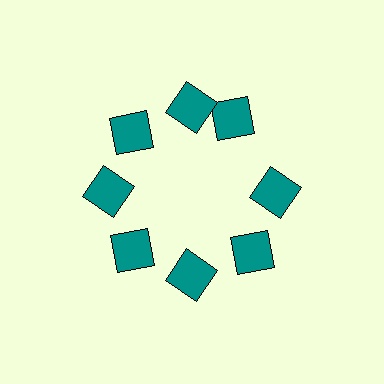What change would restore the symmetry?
The symmetry would be restored by rotating it back into even spacing with its neighbors so that all 8 squares sit at equal angles and equal distance from the center.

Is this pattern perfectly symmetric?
No. The 8 teal squares are arranged in a ring, but one element near the 2 o'clock position is rotated out of alignment along the ring, breaking the 8-fold rotational symmetry.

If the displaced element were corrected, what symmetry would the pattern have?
It would have 8-fold rotational symmetry — the pattern would map onto itself every 45 degrees.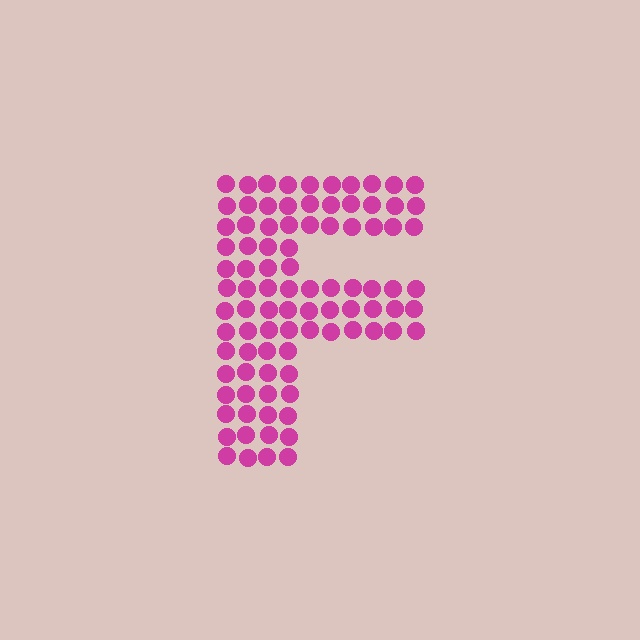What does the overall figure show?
The overall figure shows the letter F.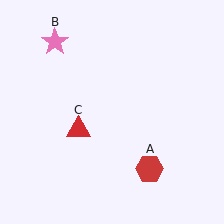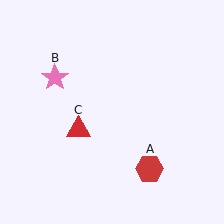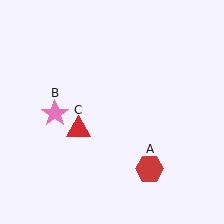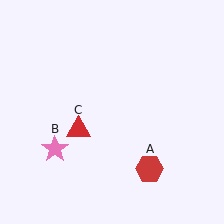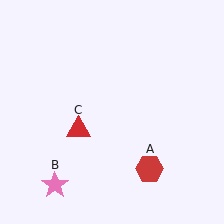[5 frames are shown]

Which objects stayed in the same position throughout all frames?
Red hexagon (object A) and red triangle (object C) remained stationary.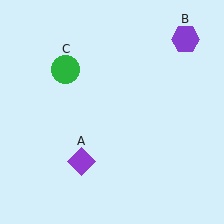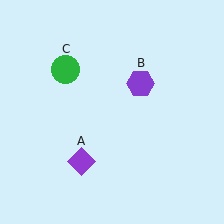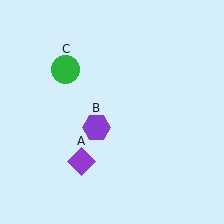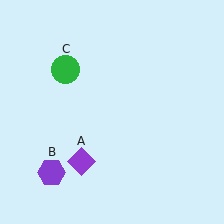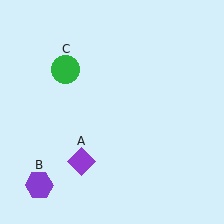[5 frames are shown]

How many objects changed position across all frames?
1 object changed position: purple hexagon (object B).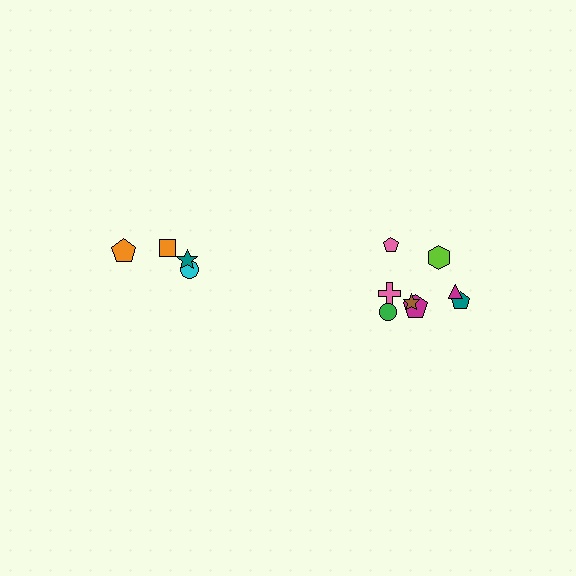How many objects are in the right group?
There are 8 objects.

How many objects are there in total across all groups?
There are 12 objects.